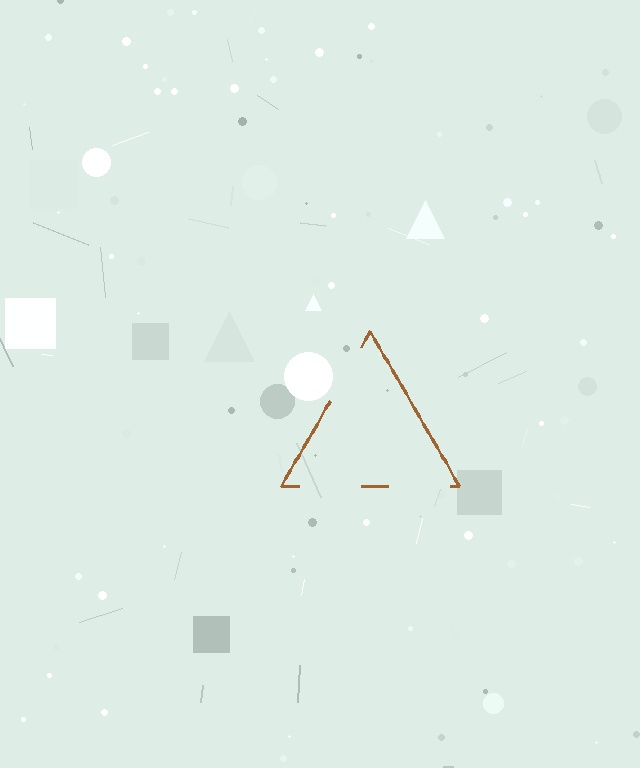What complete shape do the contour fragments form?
The contour fragments form a triangle.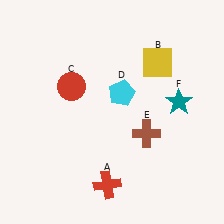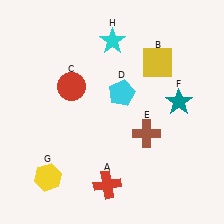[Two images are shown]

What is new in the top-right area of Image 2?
A cyan star (H) was added in the top-right area of Image 2.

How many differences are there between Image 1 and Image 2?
There are 2 differences between the two images.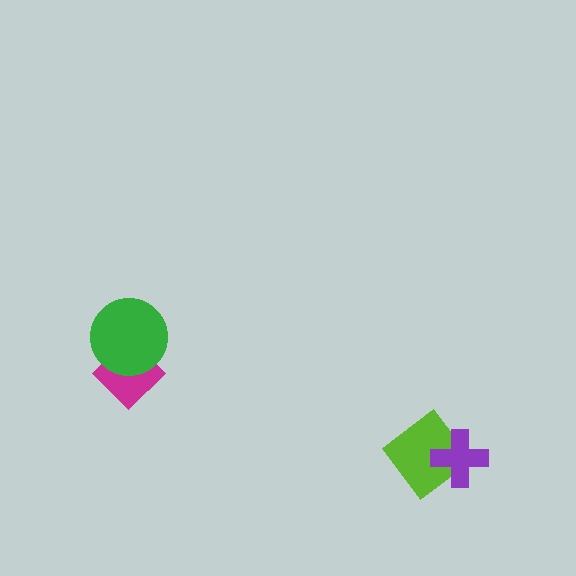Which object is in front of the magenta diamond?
The green circle is in front of the magenta diamond.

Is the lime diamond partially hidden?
Yes, it is partially covered by another shape.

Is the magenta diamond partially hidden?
Yes, it is partially covered by another shape.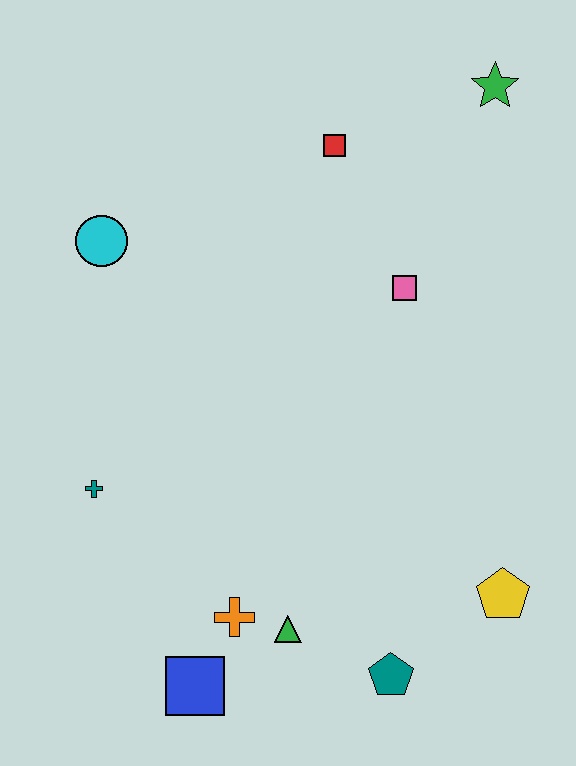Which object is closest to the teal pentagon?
The green triangle is closest to the teal pentagon.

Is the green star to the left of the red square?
No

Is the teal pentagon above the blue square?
Yes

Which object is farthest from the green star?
The blue square is farthest from the green star.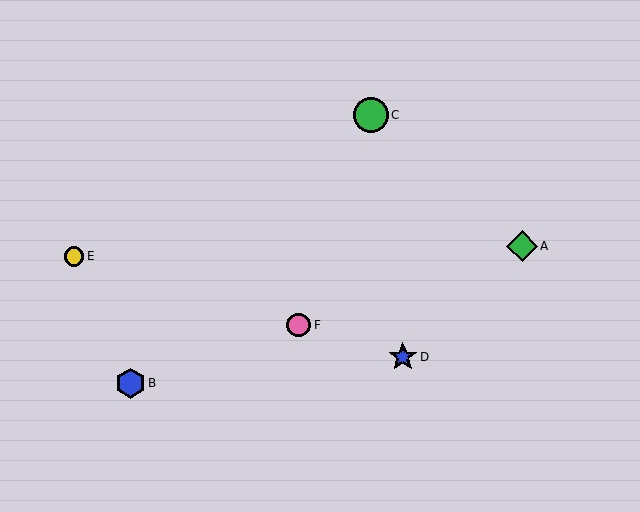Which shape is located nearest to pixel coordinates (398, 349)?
The blue star (labeled D) at (403, 357) is nearest to that location.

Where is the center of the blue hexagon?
The center of the blue hexagon is at (130, 383).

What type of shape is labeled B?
Shape B is a blue hexagon.